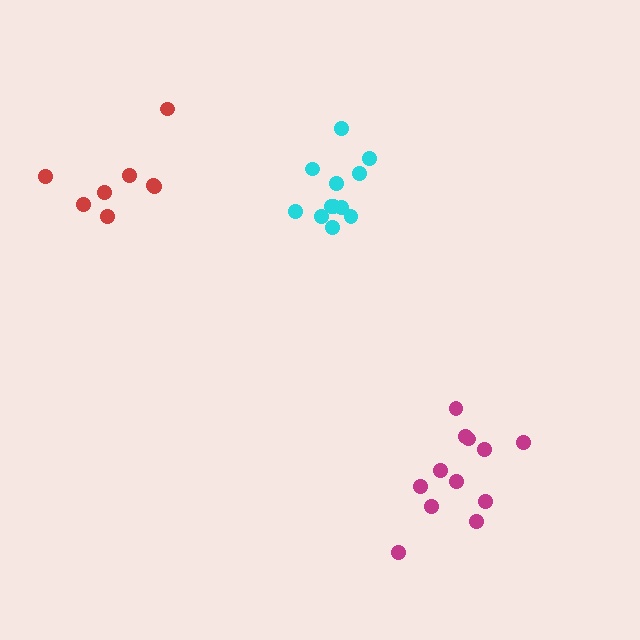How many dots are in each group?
Group 1: 8 dots, Group 2: 12 dots, Group 3: 12 dots (32 total).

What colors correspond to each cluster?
The clusters are colored: red, magenta, cyan.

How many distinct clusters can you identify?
There are 3 distinct clusters.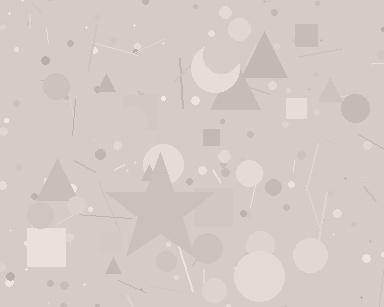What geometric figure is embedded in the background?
A star is embedded in the background.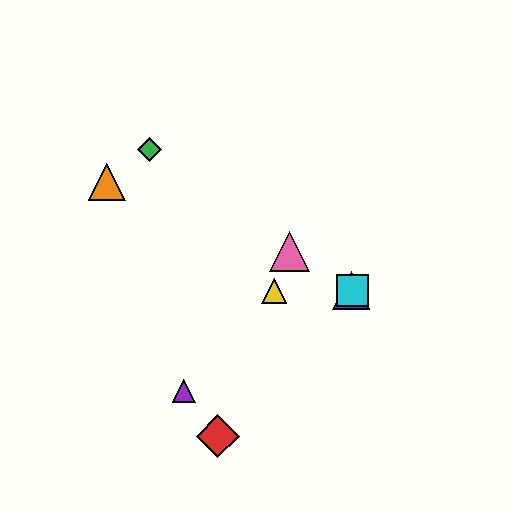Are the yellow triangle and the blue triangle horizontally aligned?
Yes, both are at y≈291.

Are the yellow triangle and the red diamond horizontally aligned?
No, the yellow triangle is at y≈291 and the red diamond is at y≈436.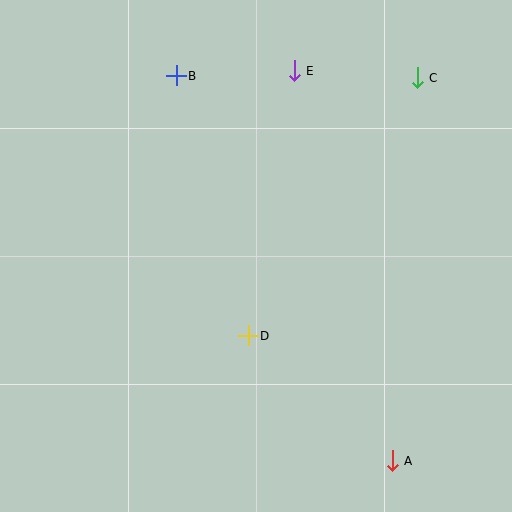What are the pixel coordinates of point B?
Point B is at (176, 76).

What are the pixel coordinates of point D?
Point D is at (248, 336).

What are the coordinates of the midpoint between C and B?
The midpoint between C and B is at (297, 77).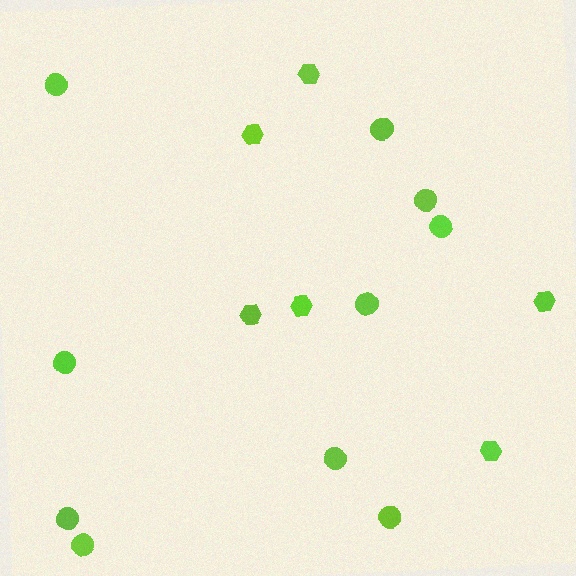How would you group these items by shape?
There are 2 groups: one group of circles (10) and one group of hexagons (6).